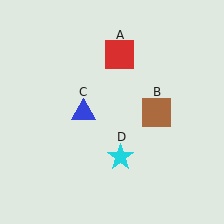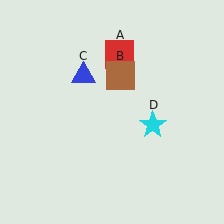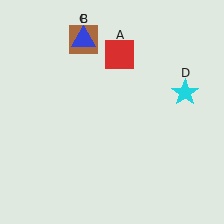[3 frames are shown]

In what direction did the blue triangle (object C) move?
The blue triangle (object C) moved up.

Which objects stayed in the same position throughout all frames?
Red square (object A) remained stationary.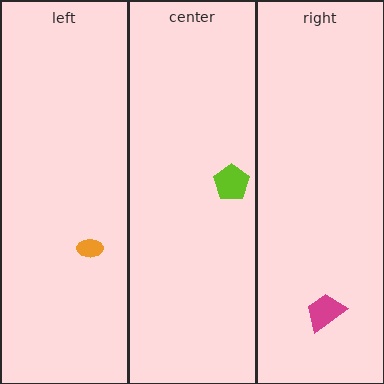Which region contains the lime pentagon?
The center region.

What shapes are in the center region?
The lime pentagon.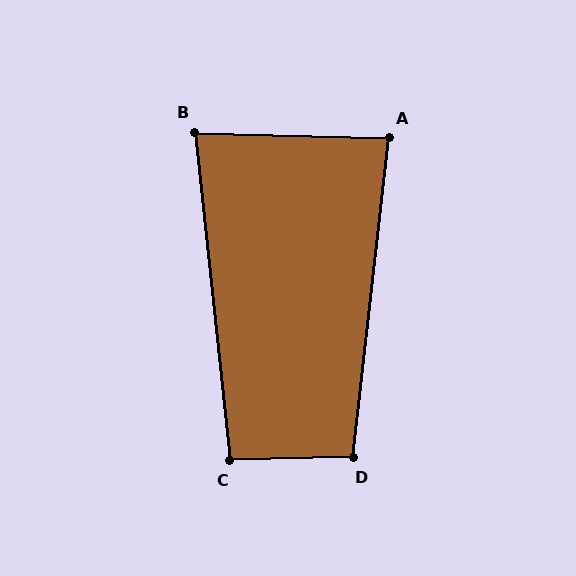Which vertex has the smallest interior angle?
B, at approximately 82 degrees.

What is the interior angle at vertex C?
Approximately 95 degrees (obtuse).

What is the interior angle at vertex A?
Approximately 85 degrees (acute).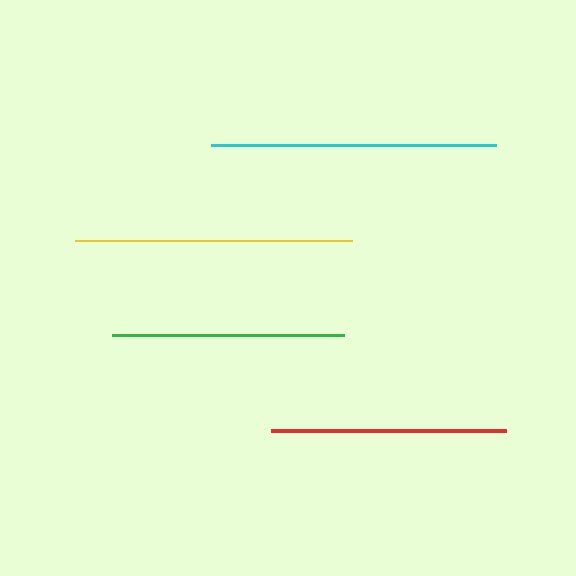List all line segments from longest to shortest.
From longest to shortest: cyan, yellow, red, green.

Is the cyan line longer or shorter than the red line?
The cyan line is longer than the red line.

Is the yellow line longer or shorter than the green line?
The yellow line is longer than the green line.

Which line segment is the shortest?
The green line is the shortest at approximately 232 pixels.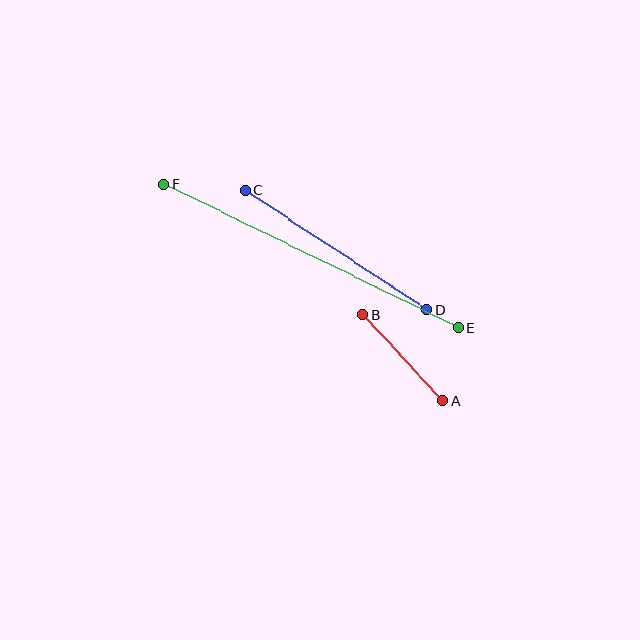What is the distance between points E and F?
The distance is approximately 328 pixels.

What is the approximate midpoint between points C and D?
The midpoint is at approximately (336, 250) pixels.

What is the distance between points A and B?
The distance is approximately 117 pixels.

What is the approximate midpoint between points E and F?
The midpoint is at approximately (311, 256) pixels.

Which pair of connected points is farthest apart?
Points E and F are farthest apart.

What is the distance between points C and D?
The distance is approximately 217 pixels.